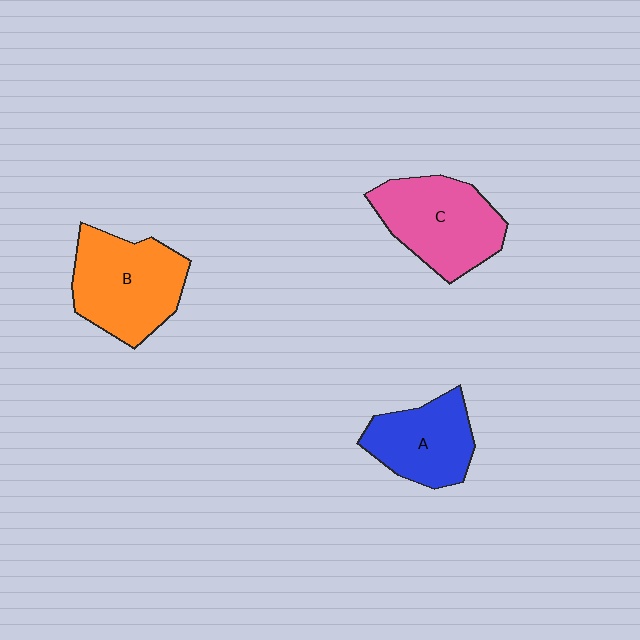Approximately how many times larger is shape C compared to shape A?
Approximately 1.3 times.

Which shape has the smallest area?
Shape A (blue).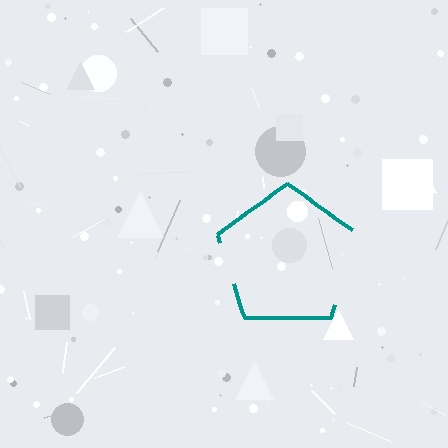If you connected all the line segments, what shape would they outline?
They would outline a pentagon.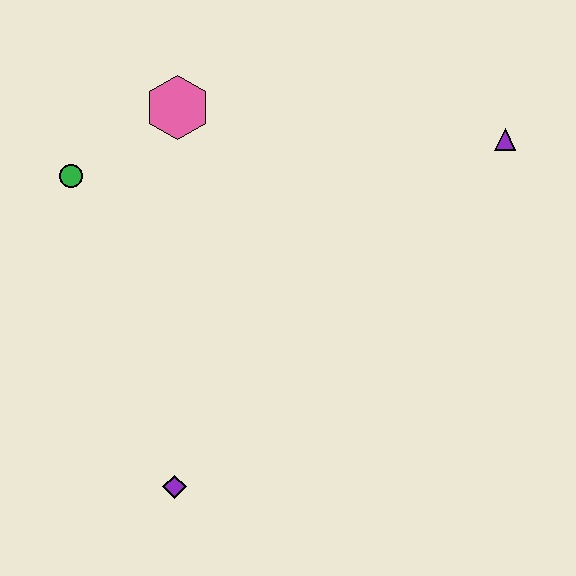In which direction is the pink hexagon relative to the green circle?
The pink hexagon is to the right of the green circle.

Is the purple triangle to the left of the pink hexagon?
No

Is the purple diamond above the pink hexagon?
No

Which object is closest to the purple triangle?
The pink hexagon is closest to the purple triangle.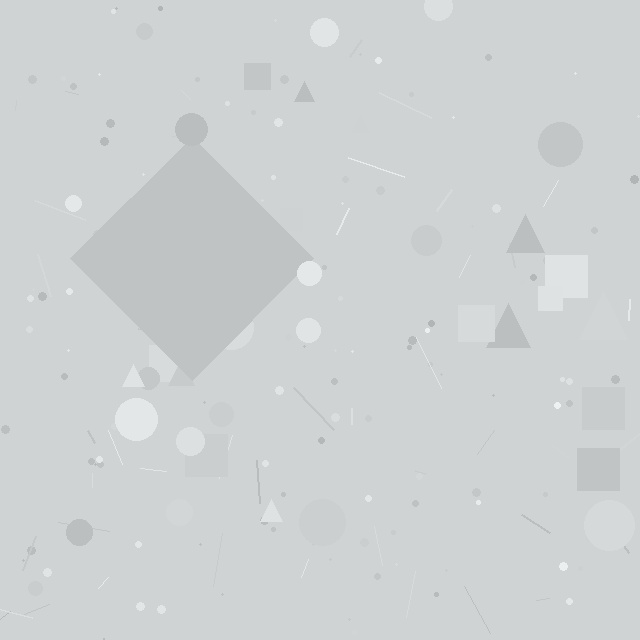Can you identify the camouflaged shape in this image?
The camouflaged shape is a diamond.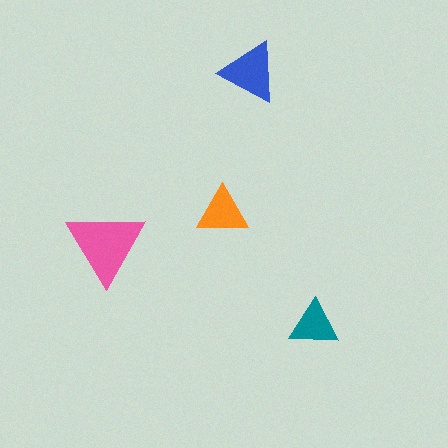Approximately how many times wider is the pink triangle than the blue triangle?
About 1.5 times wider.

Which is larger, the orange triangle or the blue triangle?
The blue one.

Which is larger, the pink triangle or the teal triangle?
The pink one.